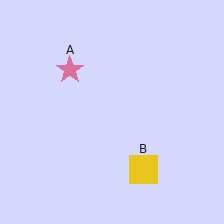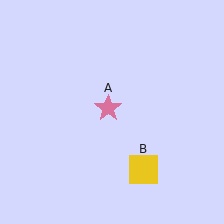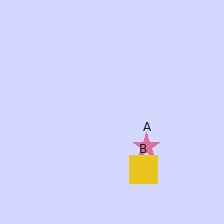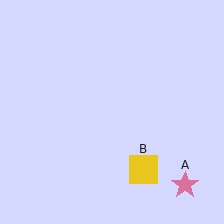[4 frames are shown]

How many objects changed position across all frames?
1 object changed position: pink star (object A).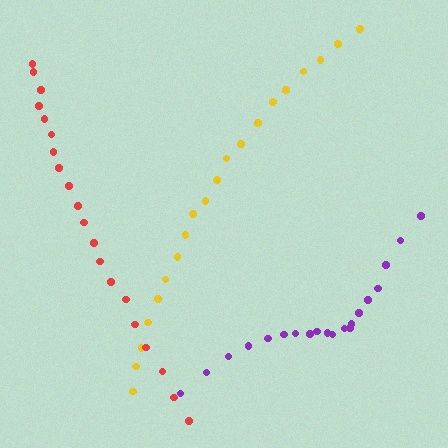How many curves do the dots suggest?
There are 3 distinct paths.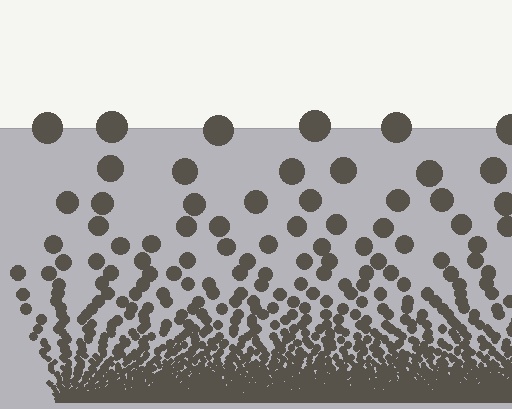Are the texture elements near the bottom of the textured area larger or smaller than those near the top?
Smaller. The gradient is inverted — elements near the bottom are smaller and denser.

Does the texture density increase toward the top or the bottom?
Density increases toward the bottom.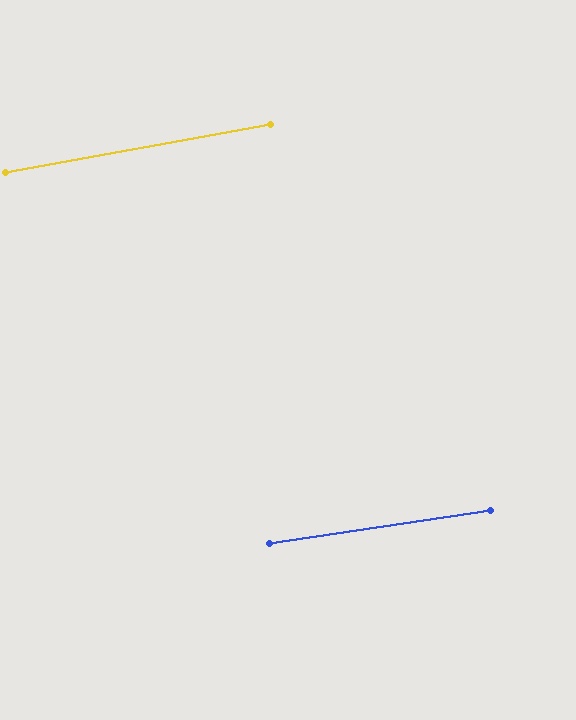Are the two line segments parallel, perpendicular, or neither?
Parallel — their directions differ by only 1.8°.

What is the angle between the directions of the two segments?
Approximately 2 degrees.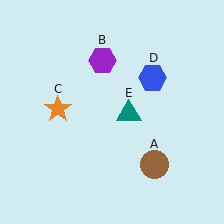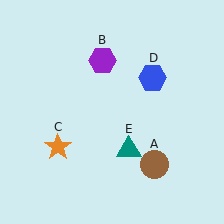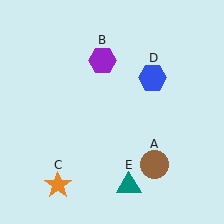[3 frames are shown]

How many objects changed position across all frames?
2 objects changed position: orange star (object C), teal triangle (object E).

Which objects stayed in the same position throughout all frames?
Brown circle (object A) and purple hexagon (object B) and blue hexagon (object D) remained stationary.